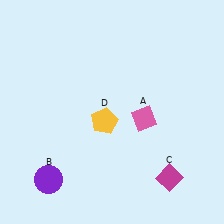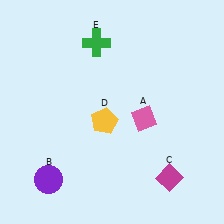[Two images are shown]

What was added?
A green cross (E) was added in Image 2.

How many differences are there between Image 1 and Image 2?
There is 1 difference between the two images.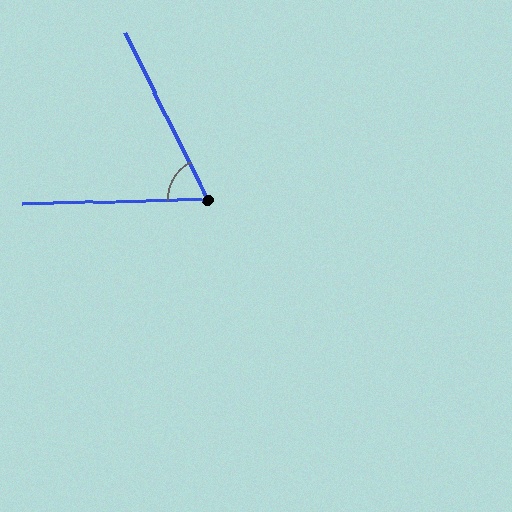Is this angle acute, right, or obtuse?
It is acute.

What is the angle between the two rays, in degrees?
Approximately 65 degrees.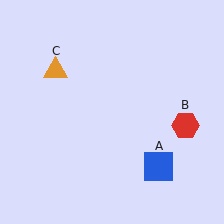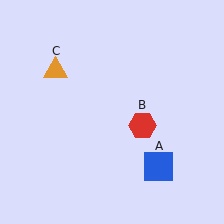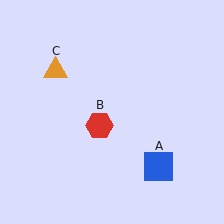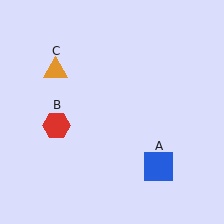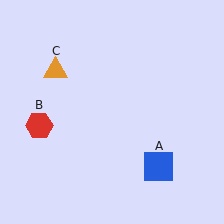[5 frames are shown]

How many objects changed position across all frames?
1 object changed position: red hexagon (object B).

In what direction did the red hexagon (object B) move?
The red hexagon (object B) moved left.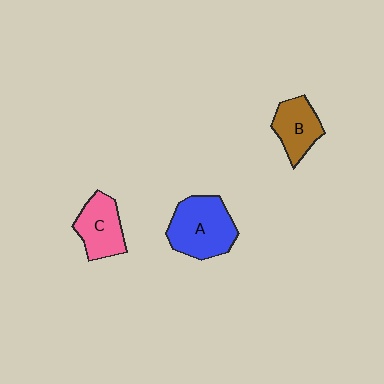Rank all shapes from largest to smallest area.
From largest to smallest: A (blue), C (pink), B (brown).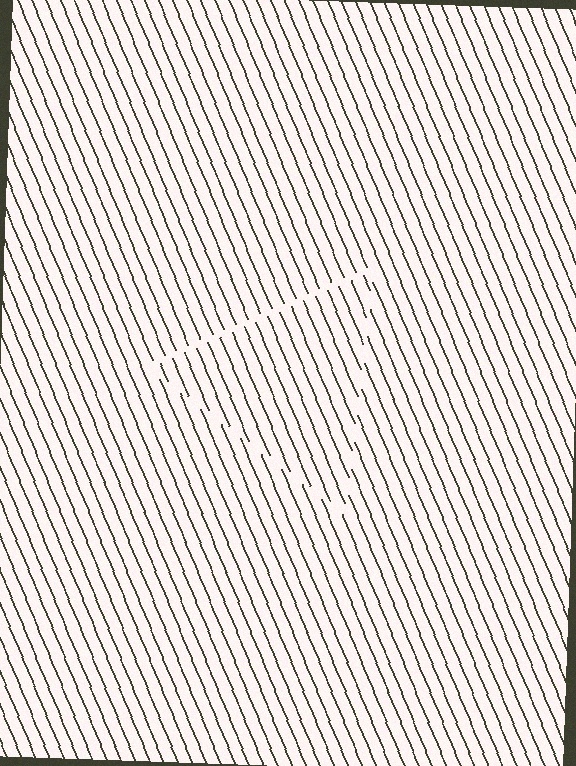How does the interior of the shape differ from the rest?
The interior of the shape contains the same grating, shifted by half a period — the contour is defined by the phase discontinuity where line-ends from the inner and outer gratings abut.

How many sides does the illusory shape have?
3 sides — the line-ends trace a triangle.